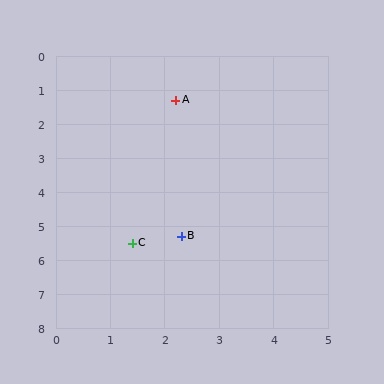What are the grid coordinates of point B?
Point B is at approximately (2.3, 5.3).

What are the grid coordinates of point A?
Point A is at approximately (2.2, 1.3).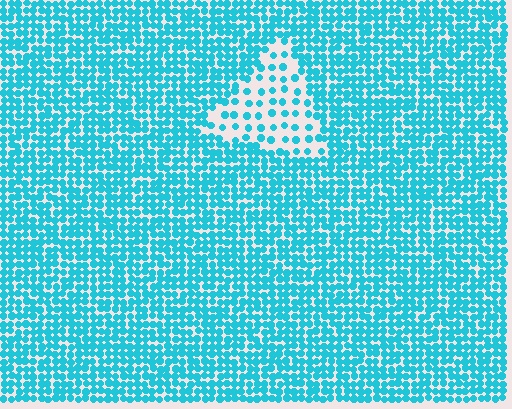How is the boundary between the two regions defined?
The boundary is defined by a change in element density (approximately 2.6x ratio). All elements are the same color, size, and shape.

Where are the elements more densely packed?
The elements are more densely packed outside the triangle boundary.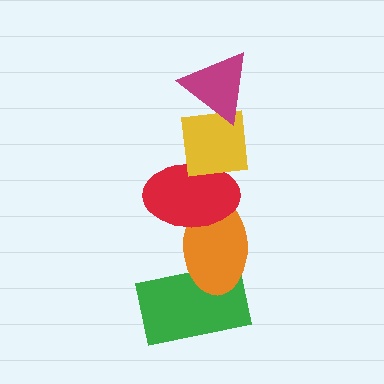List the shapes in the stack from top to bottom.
From top to bottom: the magenta triangle, the yellow square, the red ellipse, the orange ellipse, the green rectangle.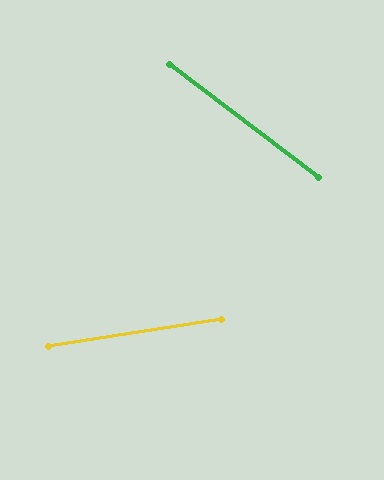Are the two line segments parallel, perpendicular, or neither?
Neither parallel nor perpendicular — they differ by about 46°.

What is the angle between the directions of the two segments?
Approximately 46 degrees.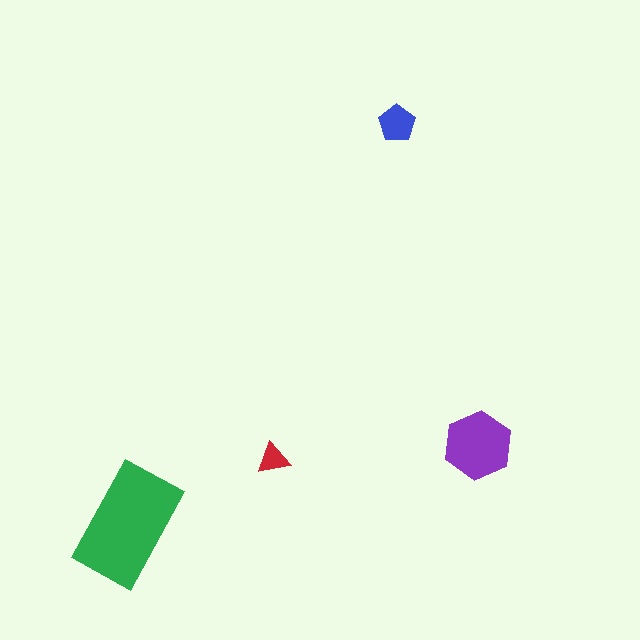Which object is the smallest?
The red triangle.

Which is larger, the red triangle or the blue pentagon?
The blue pentagon.